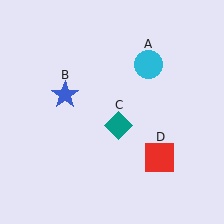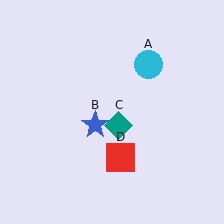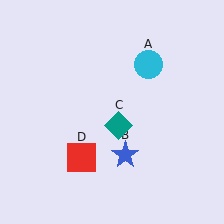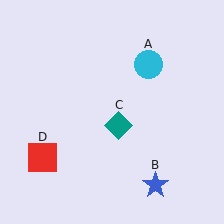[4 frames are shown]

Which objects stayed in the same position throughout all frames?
Cyan circle (object A) and teal diamond (object C) remained stationary.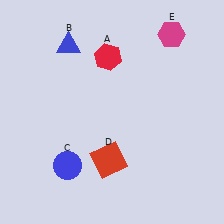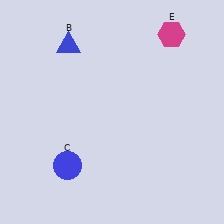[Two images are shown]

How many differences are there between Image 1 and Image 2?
There are 2 differences between the two images.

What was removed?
The red hexagon (A), the red square (D) were removed in Image 2.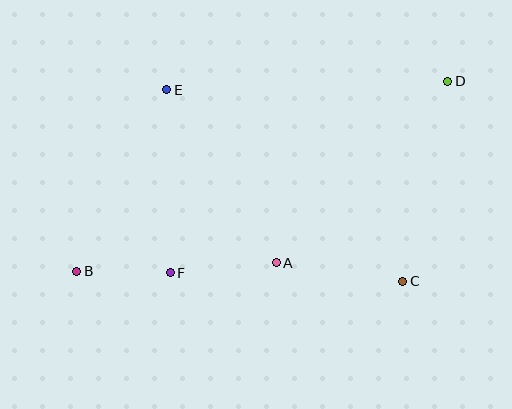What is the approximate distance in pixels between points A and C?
The distance between A and C is approximately 128 pixels.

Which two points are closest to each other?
Points B and F are closest to each other.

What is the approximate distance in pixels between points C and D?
The distance between C and D is approximately 205 pixels.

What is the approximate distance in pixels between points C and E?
The distance between C and E is approximately 304 pixels.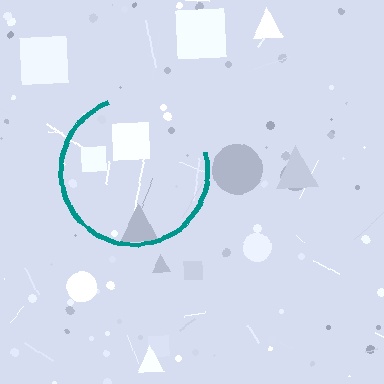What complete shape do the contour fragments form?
The contour fragments form a circle.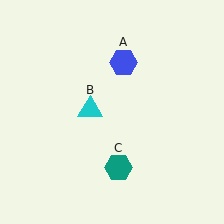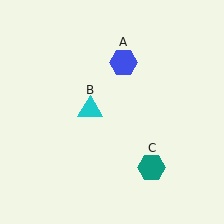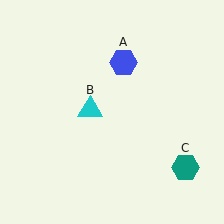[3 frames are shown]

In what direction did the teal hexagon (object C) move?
The teal hexagon (object C) moved right.